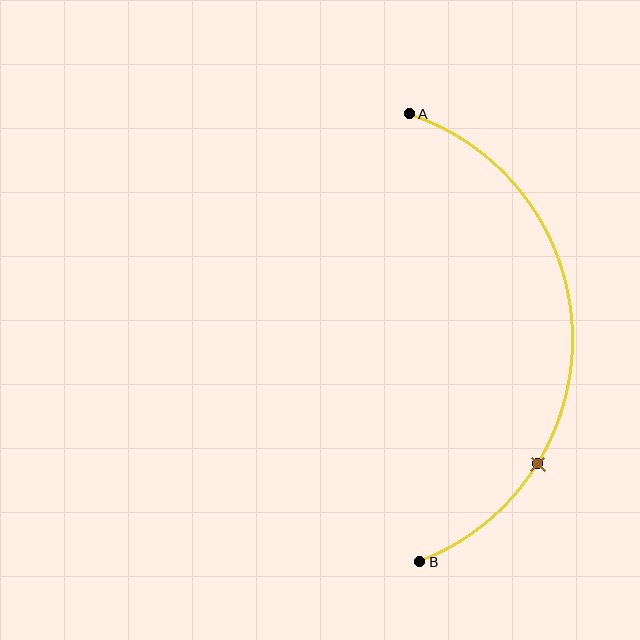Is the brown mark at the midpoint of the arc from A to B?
No. The brown mark lies on the arc but is closer to endpoint B. The arc midpoint would be at the point on the curve equidistant along the arc from both A and B.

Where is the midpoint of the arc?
The arc midpoint is the point on the curve farthest from the straight line joining A and B. It sits to the right of that line.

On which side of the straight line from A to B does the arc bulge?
The arc bulges to the right of the straight line connecting A and B.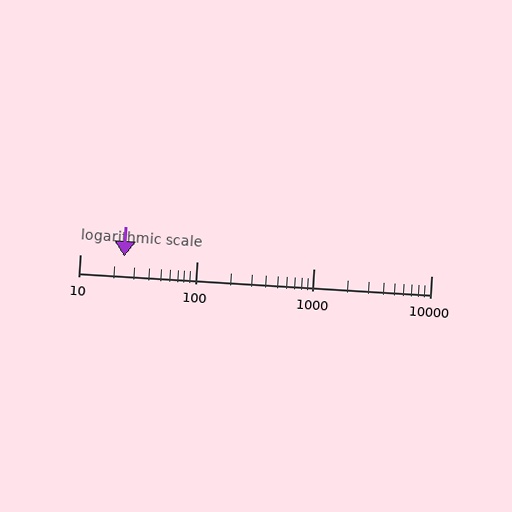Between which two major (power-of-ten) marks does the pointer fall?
The pointer is between 10 and 100.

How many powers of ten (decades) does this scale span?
The scale spans 3 decades, from 10 to 10000.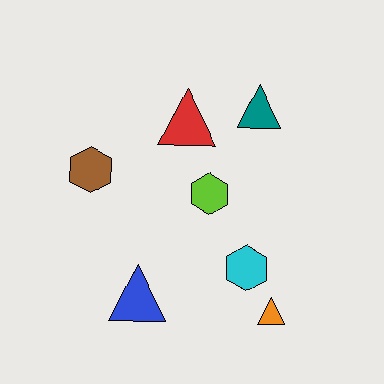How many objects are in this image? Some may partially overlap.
There are 7 objects.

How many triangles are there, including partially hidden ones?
There are 4 triangles.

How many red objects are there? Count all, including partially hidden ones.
There is 1 red object.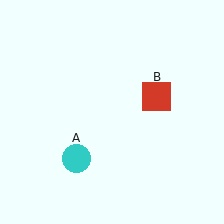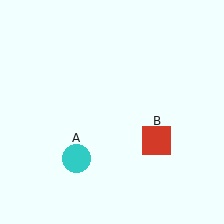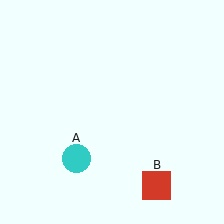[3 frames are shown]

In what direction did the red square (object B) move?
The red square (object B) moved down.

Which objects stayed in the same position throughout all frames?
Cyan circle (object A) remained stationary.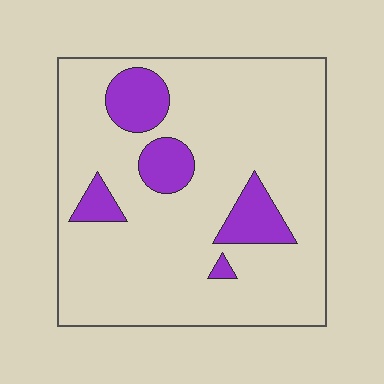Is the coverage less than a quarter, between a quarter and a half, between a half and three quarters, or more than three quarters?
Less than a quarter.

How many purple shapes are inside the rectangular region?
5.